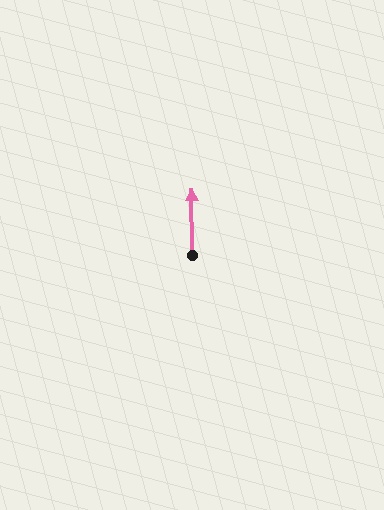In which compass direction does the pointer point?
North.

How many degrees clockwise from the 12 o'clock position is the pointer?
Approximately 360 degrees.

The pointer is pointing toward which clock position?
Roughly 12 o'clock.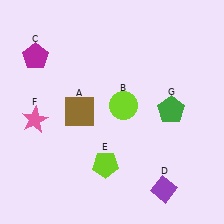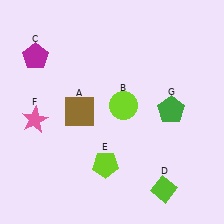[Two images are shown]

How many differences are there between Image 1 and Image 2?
There is 1 difference between the two images.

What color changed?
The diamond (D) changed from purple in Image 1 to lime in Image 2.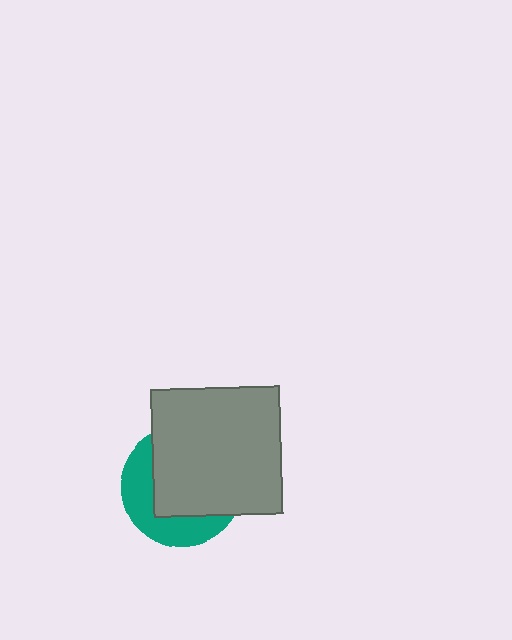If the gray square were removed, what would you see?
You would see the complete teal circle.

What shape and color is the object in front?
The object in front is a gray square.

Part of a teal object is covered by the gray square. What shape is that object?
It is a circle.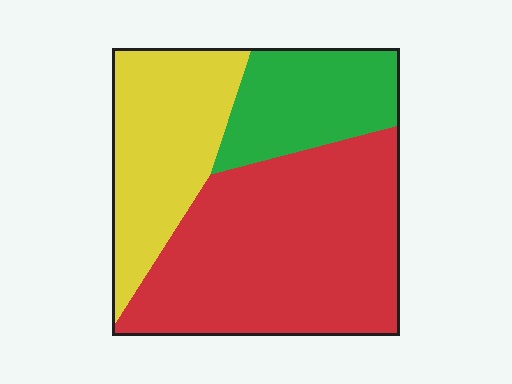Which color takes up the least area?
Green, at roughly 20%.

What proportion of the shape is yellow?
Yellow covers around 25% of the shape.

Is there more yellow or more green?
Yellow.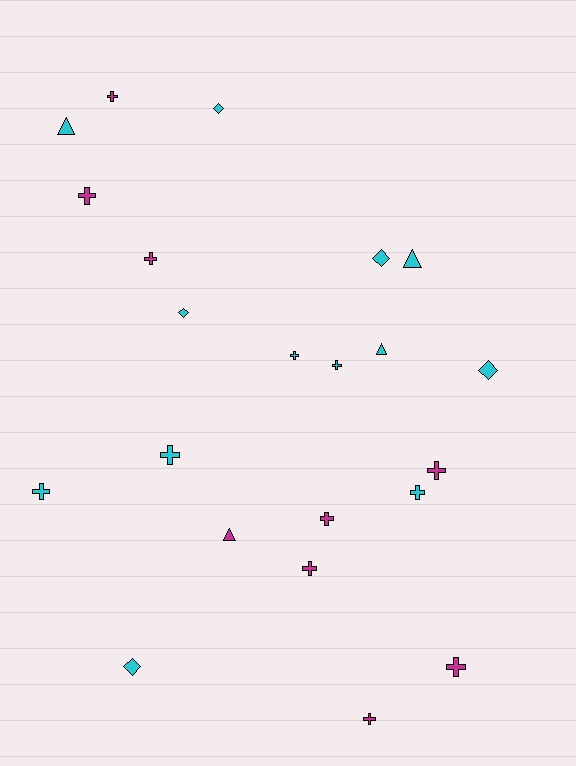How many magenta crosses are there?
There are 8 magenta crosses.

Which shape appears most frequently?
Cross, with 13 objects.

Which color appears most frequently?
Cyan, with 13 objects.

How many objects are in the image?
There are 22 objects.